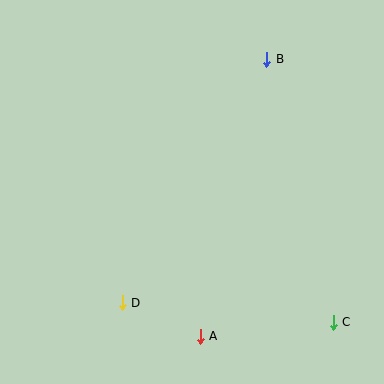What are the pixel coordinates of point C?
Point C is at (333, 322).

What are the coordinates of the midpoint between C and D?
The midpoint between C and D is at (228, 312).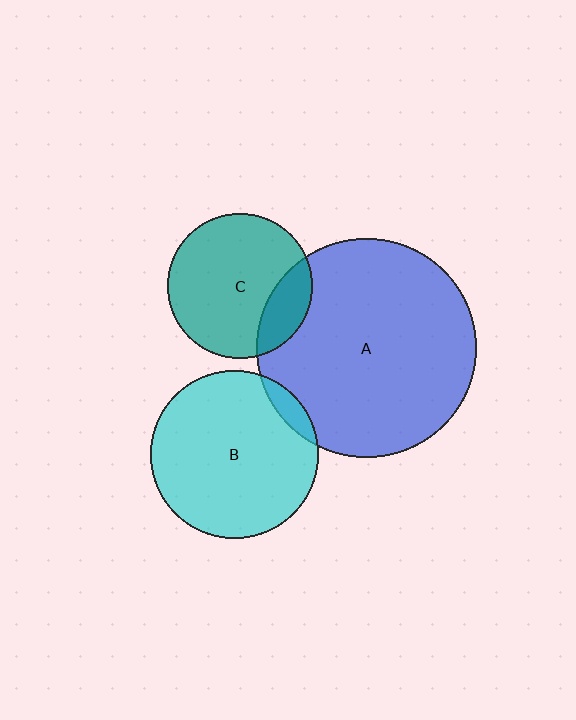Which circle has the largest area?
Circle A (blue).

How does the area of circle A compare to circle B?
Approximately 1.7 times.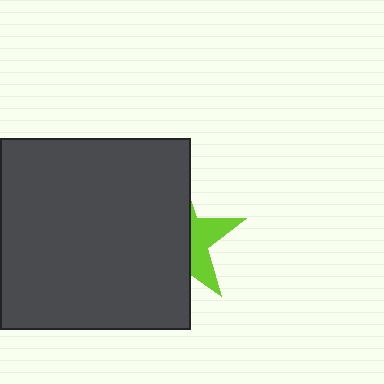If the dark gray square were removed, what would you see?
You would see the complete lime star.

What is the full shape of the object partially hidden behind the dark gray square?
The partially hidden object is a lime star.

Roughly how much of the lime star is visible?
A small part of it is visible (roughly 34%).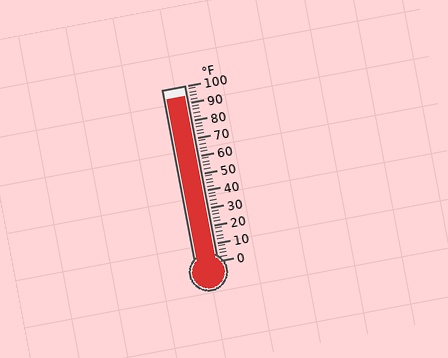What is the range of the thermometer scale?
The thermometer scale ranges from 0°F to 100°F.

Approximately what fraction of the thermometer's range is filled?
The thermometer is filled to approximately 95% of its range.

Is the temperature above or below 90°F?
The temperature is above 90°F.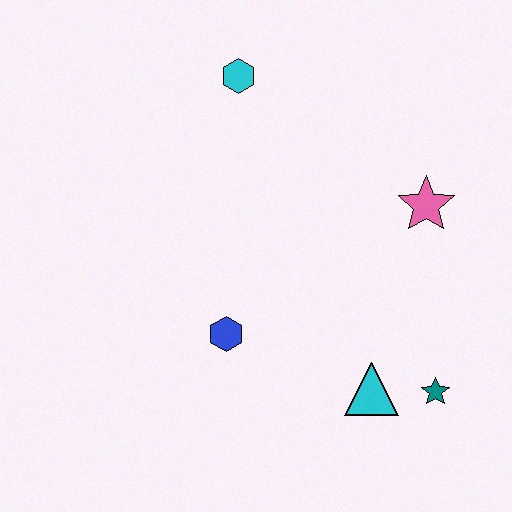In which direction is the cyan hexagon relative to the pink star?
The cyan hexagon is to the left of the pink star.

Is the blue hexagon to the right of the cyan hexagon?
No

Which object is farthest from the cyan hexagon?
The teal star is farthest from the cyan hexagon.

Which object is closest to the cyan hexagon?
The pink star is closest to the cyan hexagon.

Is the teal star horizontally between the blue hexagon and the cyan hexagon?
No